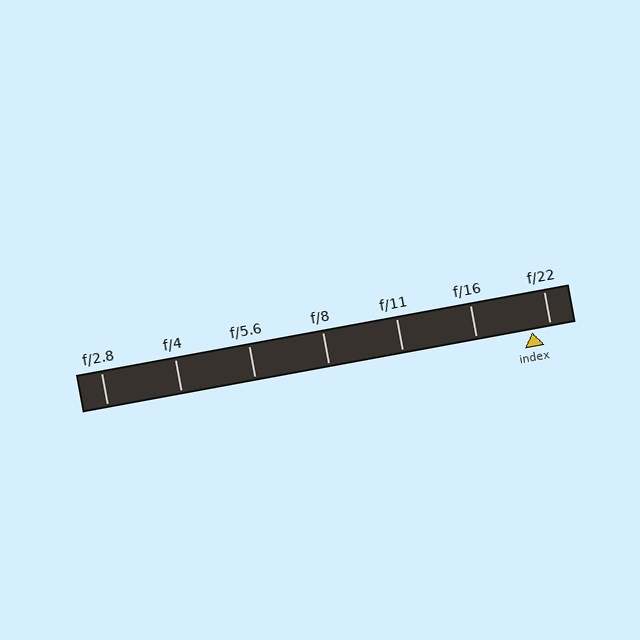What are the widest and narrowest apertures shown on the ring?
The widest aperture shown is f/2.8 and the narrowest is f/22.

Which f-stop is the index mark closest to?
The index mark is closest to f/22.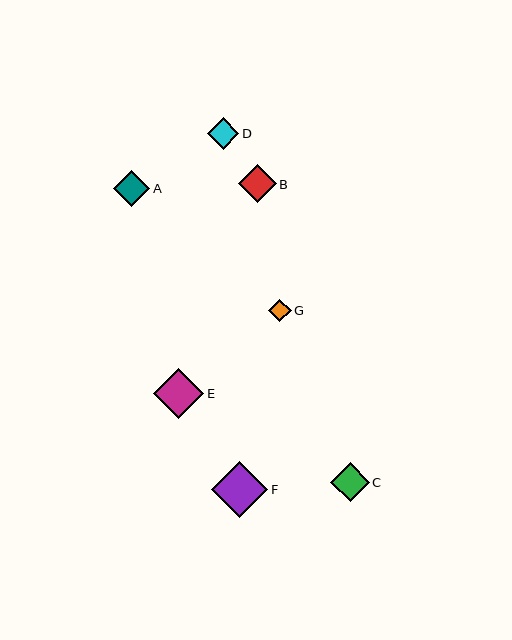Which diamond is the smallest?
Diamond G is the smallest with a size of approximately 23 pixels.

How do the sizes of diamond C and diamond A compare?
Diamond C and diamond A are approximately the same size.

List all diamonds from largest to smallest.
From largest to smallest: F, E, C, B, A, D, G.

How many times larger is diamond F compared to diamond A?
Diamond F is approximately 1.6 times the size of diamond A.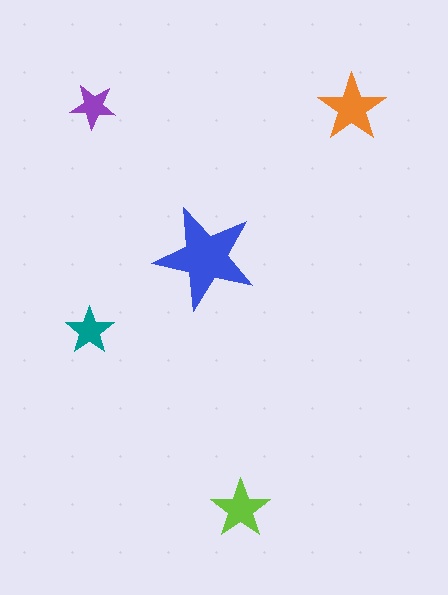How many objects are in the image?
There are 5 objects in the image.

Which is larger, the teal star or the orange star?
The orange one.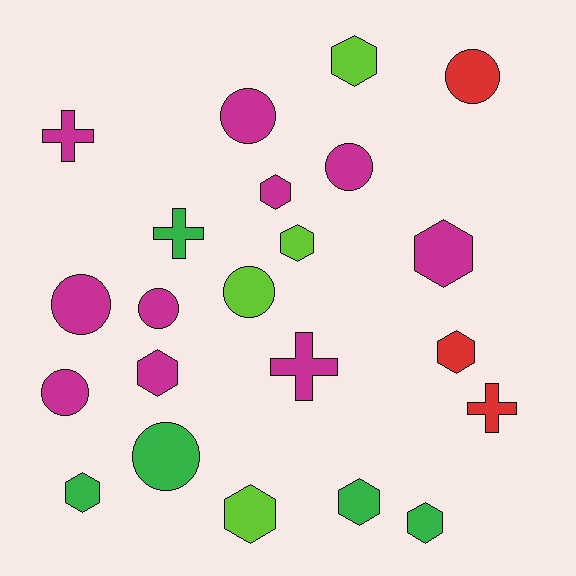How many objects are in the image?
There are 22 objects.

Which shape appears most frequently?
Hexagon, with 10 objects.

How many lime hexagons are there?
There are 3 lime hexagons.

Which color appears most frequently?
Magenta, with 10 objects.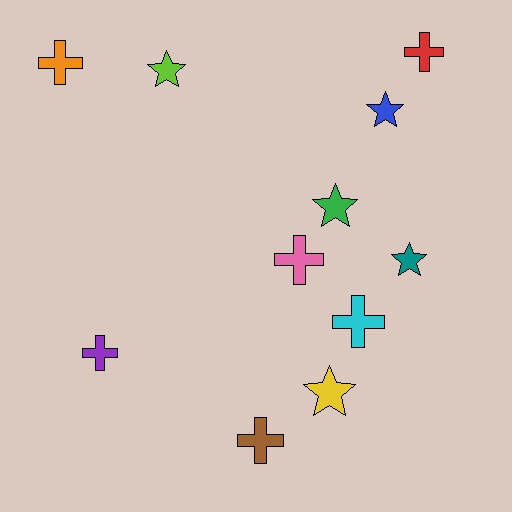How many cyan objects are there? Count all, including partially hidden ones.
There is 1 cyan object.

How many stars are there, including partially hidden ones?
There are 5 stars.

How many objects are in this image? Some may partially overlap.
There are 11 objects.